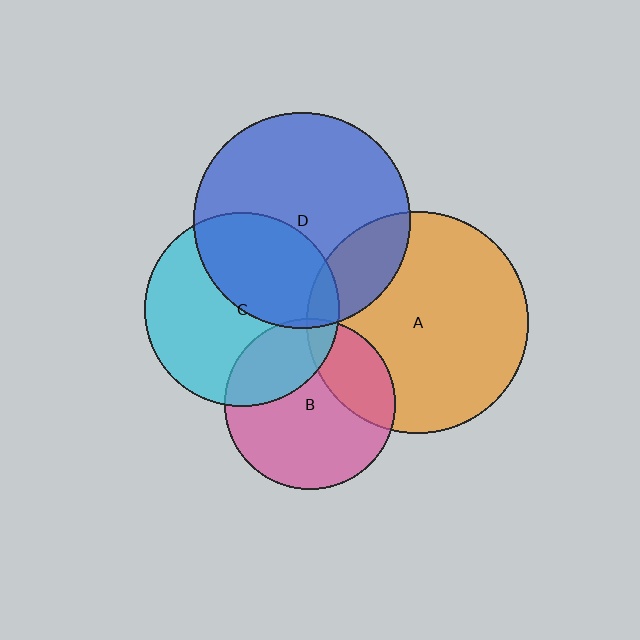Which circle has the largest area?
Circle A (orange).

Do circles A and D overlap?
Yes.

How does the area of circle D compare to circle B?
Approximately 1.6 times.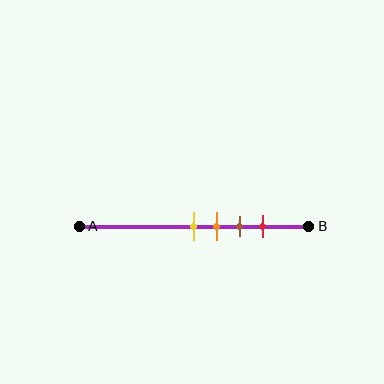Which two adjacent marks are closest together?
The yellow and orange marks are the closest adjacent pair.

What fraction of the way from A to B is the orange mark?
The orange mark is approximately 60% (0.6) of the way from A to B.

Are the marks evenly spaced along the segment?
Yes, the marks are approximately evenly spaced.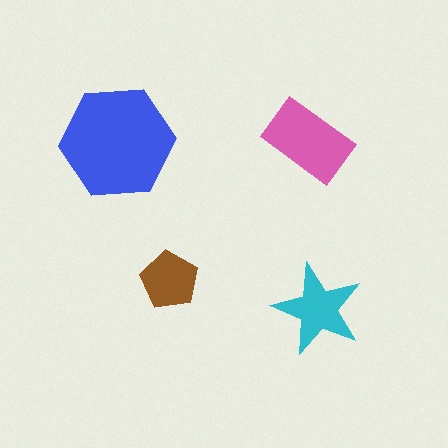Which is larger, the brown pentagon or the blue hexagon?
The blue hexagon.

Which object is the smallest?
The brown pentagon.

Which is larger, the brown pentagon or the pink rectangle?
The pink rectangle.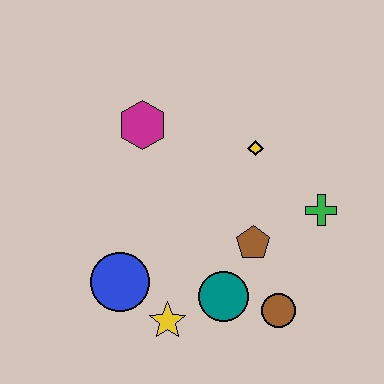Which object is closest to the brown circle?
The teal circle is closest to the brown circle.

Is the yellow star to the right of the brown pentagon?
No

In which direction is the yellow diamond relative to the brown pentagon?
The yellow diamond is above the brown pentagon.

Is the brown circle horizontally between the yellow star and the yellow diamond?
No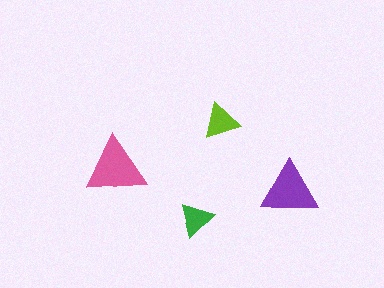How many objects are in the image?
There are 4 objects in the image.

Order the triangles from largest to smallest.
the pink one, the purple one, the lime one, the green one.